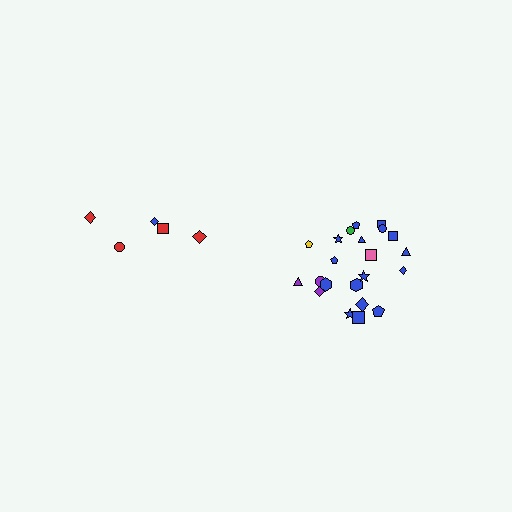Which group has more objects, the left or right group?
The right group.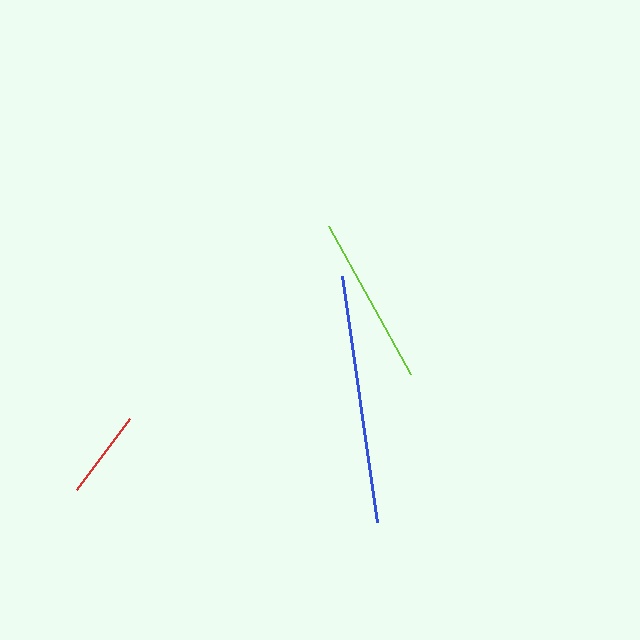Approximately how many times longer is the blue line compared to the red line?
The blue line is approximately 2.8 times the length of the red line.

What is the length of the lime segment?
The lime segment is approximately 169 pixels long.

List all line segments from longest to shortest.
From longest to shortest: blue, lime, red.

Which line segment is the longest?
The blue line is the longest at approximately 249 pixels.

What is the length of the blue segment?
The blue segment is approximately 249 pixels long.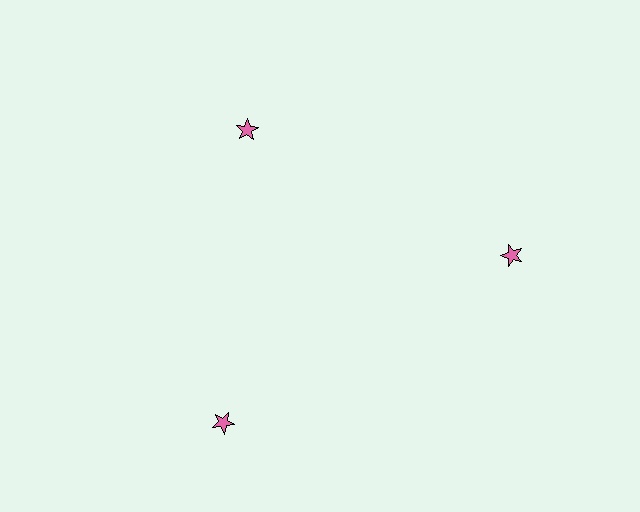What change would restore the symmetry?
The symmetry would be restored by moving it outward, back onto the ring so that all 3 stars sit at equal angles and equal distance from the center.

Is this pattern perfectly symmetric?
No. The 3 pink stars are arranged in a ring, but one element near the 11 o'clock position is pulled inward toward the center, breaking the 3-fold rotational symmetry.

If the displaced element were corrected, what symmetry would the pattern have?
It would have 3-fold rotational symmetry — the pattern would map onto itself every 120 degrees.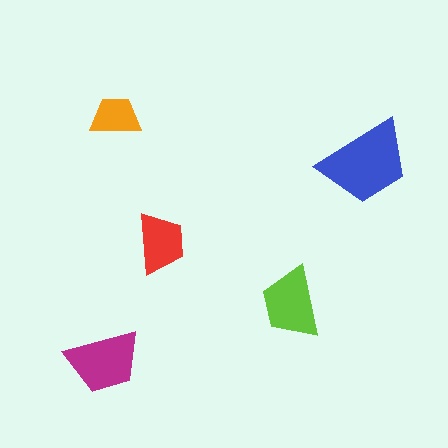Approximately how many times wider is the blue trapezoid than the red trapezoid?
About 1.5 times wider.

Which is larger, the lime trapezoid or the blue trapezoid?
The blue one.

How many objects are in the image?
There are 5 objects in the image.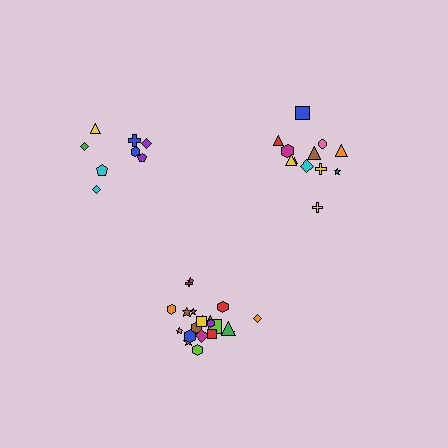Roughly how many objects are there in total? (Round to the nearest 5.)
Roughly 40 objects in total.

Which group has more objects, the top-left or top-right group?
The top-right group.